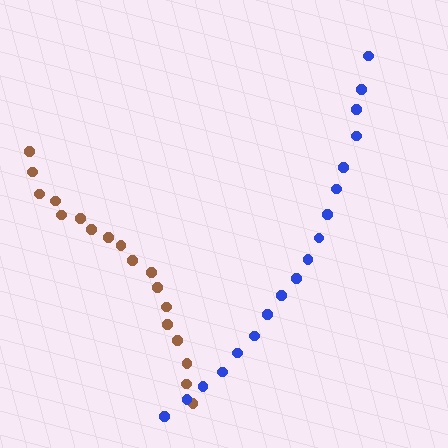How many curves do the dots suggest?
There are 2 distinct paths.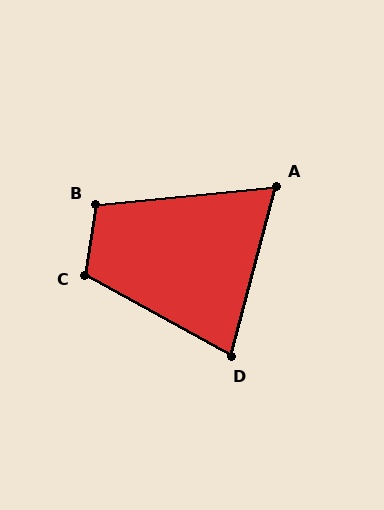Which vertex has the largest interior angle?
C, at approximately 111 degrees.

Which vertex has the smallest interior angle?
A, at approximately 69 degrees.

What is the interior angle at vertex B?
Approximately 104 degrees (obtuse).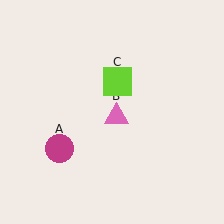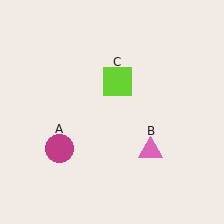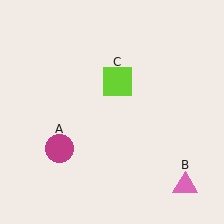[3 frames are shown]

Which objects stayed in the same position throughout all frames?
Magenta circle (object A) and lime square (object C) remained stationary.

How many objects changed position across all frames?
1 object changed position: pink triangle (object B).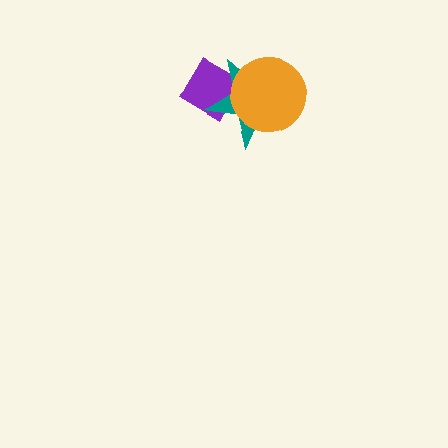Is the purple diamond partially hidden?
Yes, it is partially covered by another shape.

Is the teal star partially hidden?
Yes, it is partially covered by another shape.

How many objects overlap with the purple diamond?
2 objects overlap with the purple diamond.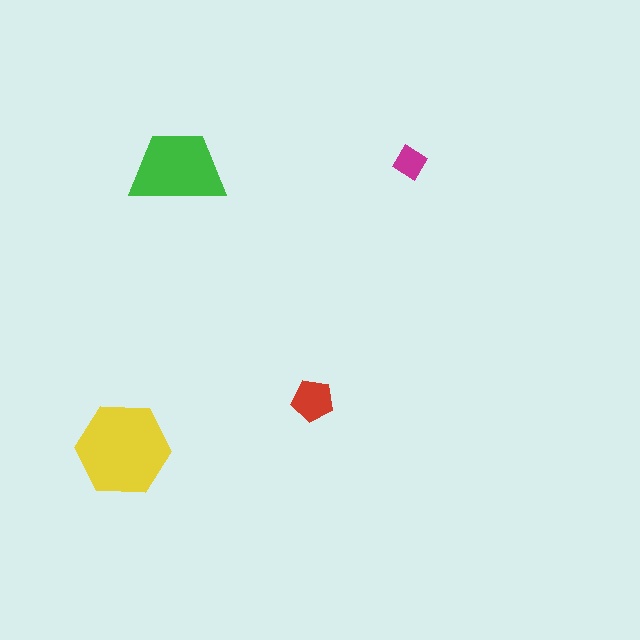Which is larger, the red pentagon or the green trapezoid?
The green trapezoid.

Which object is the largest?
The yellow hexagon.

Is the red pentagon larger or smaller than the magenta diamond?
Larger.